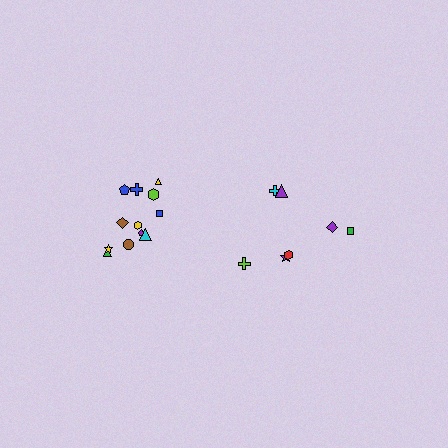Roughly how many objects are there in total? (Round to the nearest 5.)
Roughly 20 objects in total.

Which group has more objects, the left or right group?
The left group.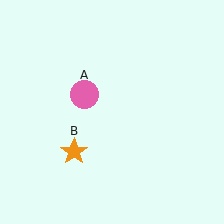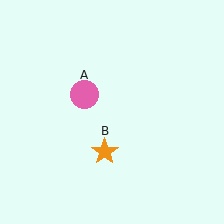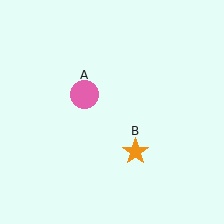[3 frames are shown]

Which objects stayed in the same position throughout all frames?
Pink circle (object A) remained stationary.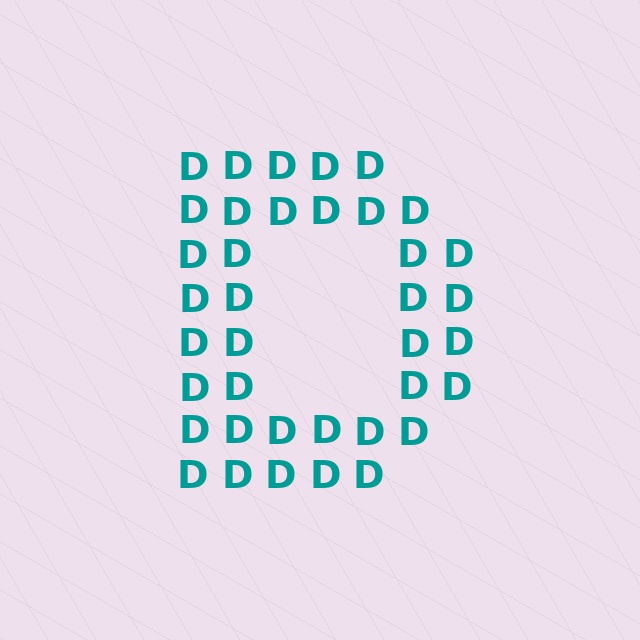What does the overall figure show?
The overall figure shows the letter D.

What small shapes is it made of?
It is made of small letter D's.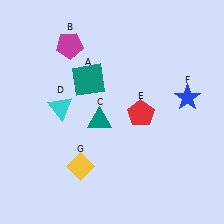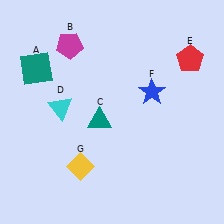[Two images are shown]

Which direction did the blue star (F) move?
The blue star (F) moved left.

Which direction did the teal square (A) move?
The teal square (A) moved left.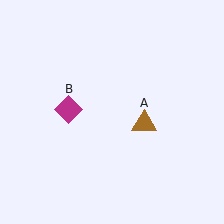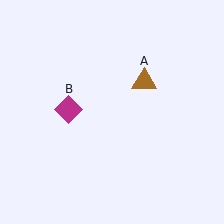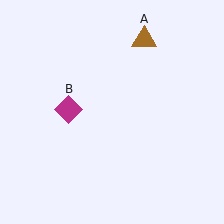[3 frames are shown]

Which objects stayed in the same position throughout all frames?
Magenta diamond (object B) remained stationary.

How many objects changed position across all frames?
1 object changed position: brown triangle (object A).